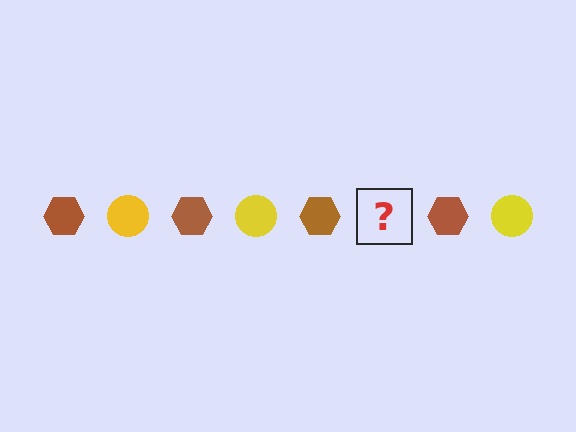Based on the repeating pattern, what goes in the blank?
The blank should be a yellow circle.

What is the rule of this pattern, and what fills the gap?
The rule is that the pattern alternates between brown hexagon and yellow circle. The gap should be filled with a yellow circle.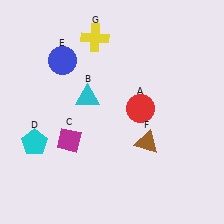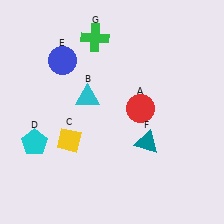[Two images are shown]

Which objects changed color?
C changed from magenta to yellow. F changed from brown to teal. G changed from yellow to green.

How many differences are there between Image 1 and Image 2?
There are 3 differences between the two images.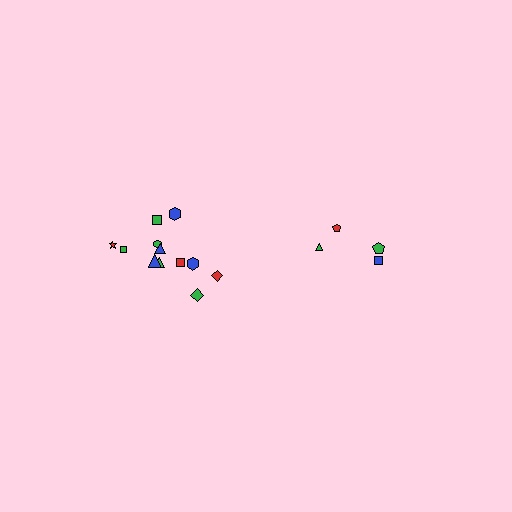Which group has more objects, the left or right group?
The left group.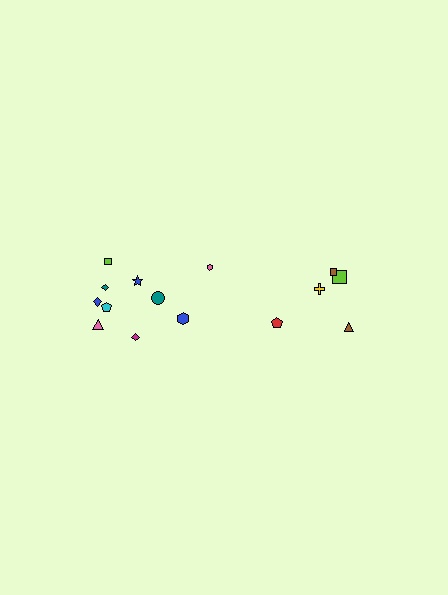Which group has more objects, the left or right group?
The left group.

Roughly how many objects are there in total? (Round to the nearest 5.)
Roughly 15 objects in total.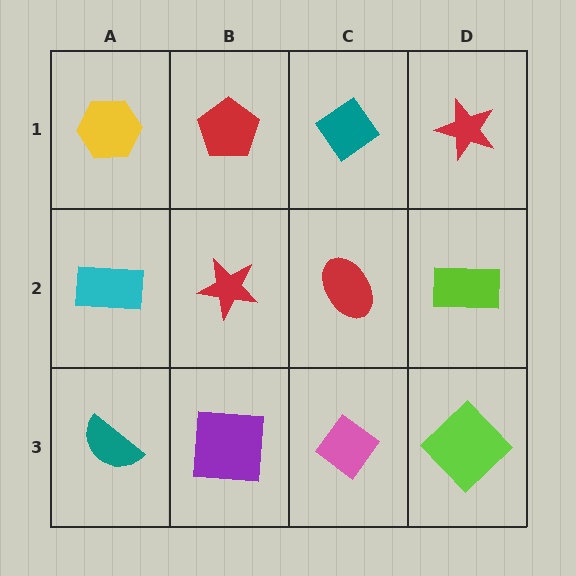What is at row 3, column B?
A purple square.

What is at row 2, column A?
A cyan rectangle.